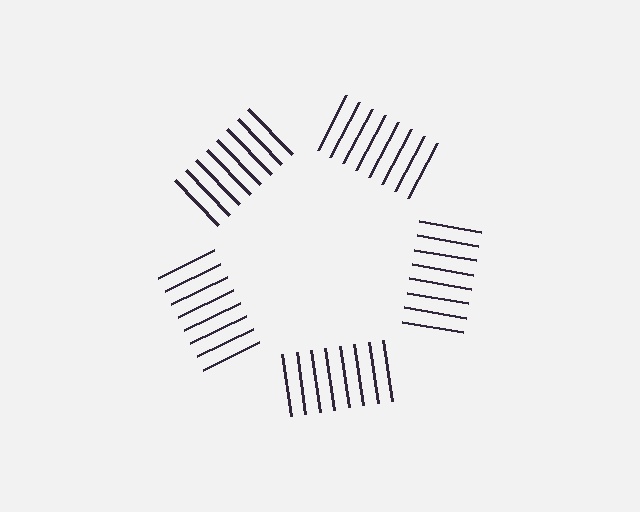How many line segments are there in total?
40 — 8 along each of the 5 edges.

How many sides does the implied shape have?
5 sides — the line-ends trace a pentagon.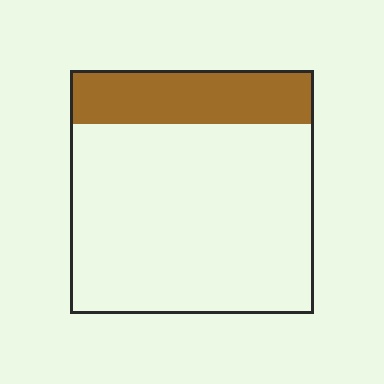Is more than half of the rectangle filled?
No.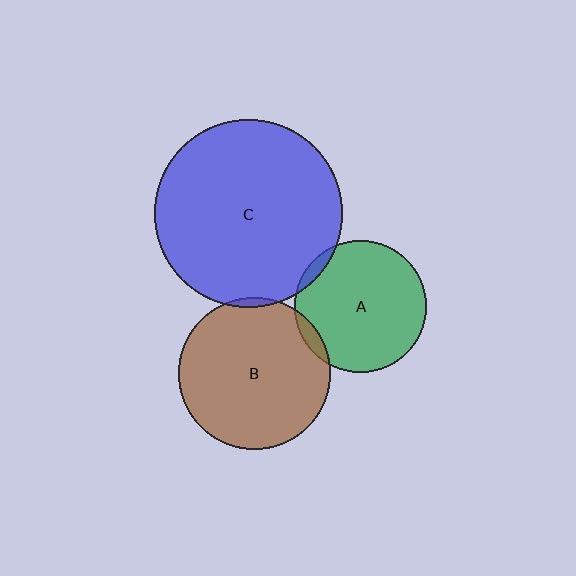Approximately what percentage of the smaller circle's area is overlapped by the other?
Approximately 5%.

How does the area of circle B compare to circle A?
Approximately 1.3 times.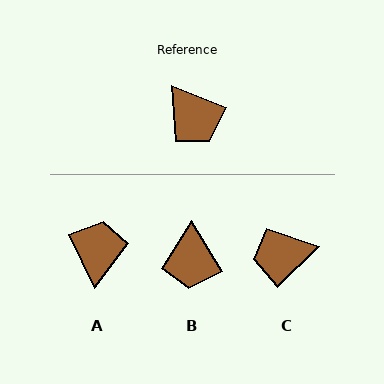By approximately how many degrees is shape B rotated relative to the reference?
Approximately 36 degrees clockwise.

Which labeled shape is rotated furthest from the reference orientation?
A, about 138 degrees away.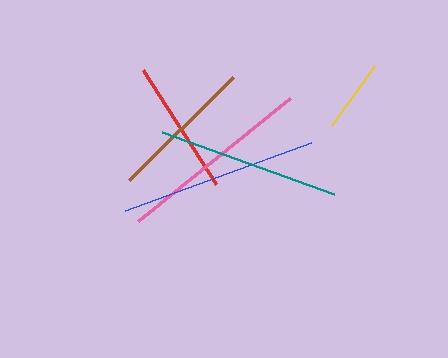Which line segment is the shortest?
The yellow line is the shortest at approximately 74 pixels.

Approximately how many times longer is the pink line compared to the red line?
The pink line is approximately 1.4 times the length of the red line.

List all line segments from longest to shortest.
From longest to shortest: blue, pink, teal, brown, red, yellow.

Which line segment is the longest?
The blue line is the longest at approximately 198 pixels.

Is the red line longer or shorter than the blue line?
The blue line is longer than the red line.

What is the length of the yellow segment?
The yellow segment is approximately 74 pixels long.